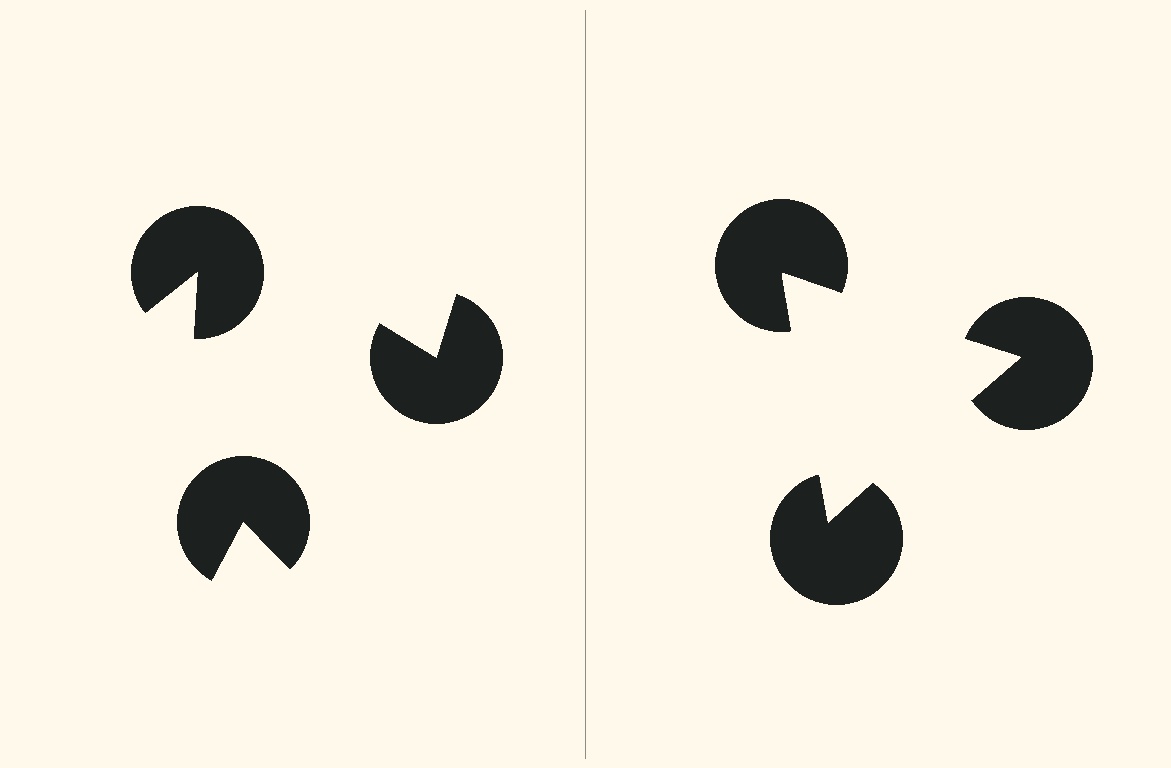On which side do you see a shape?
An illusory triangle appears on the right side. On the left side the wedge cuts are rotated, so no coherent shape forms.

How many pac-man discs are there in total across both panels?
6 — 3 on each side.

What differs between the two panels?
The pac-man discs are positioned identically on both sides; only the wedge orientations differ. On the right they align to a triangle; on the left they are misaligned.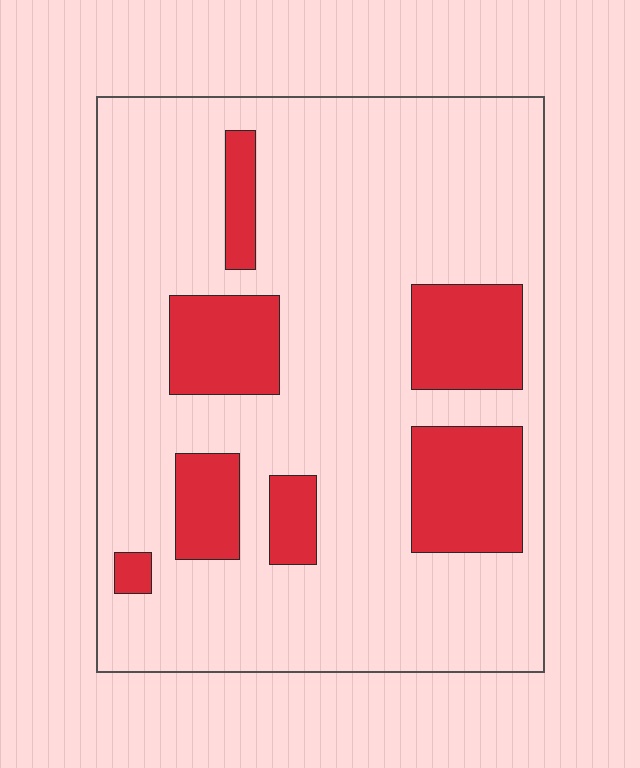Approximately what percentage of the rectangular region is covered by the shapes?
Approximately 20%.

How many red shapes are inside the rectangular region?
7.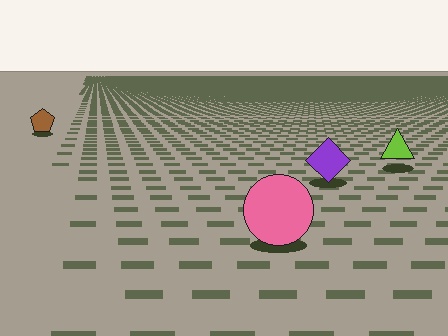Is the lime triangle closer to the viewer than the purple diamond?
No. The purple diamond is closer — you can tell from the texture gradient: the ground texture is coarser near it.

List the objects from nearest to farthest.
From nearest to farthest: the pink circle, the purple diamond, the lime triangle, the brown pentagon.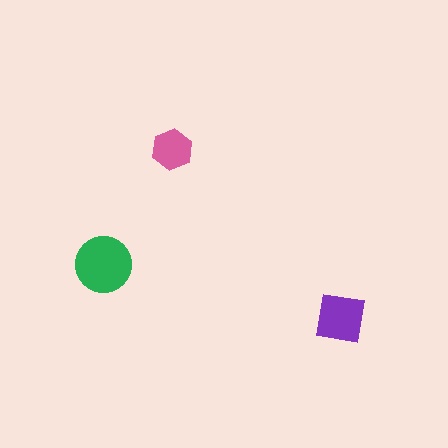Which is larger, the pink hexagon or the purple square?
The purple square.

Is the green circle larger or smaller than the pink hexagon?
Larger.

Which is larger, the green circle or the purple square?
The green circle.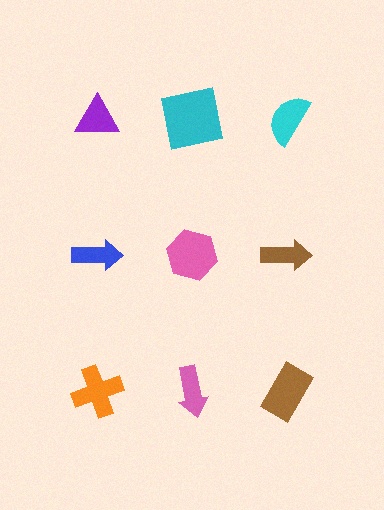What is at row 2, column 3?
A brown arrow.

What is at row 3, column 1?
An orange cross.